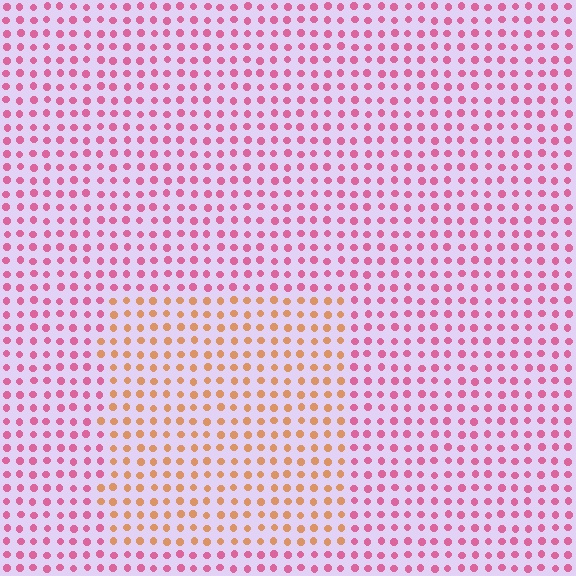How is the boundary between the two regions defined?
The boundary is defined purely by a slight shift in hue (about 52 degrees). Spacing, size, and orientation are identical on both sides.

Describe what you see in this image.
The image is filled with small pink elements in a uniform arrangement. A rectangle-shaped region is visible where the elements are tinted to a slightly different hue, forming a subtle color boundary.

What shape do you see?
I see a rectangle.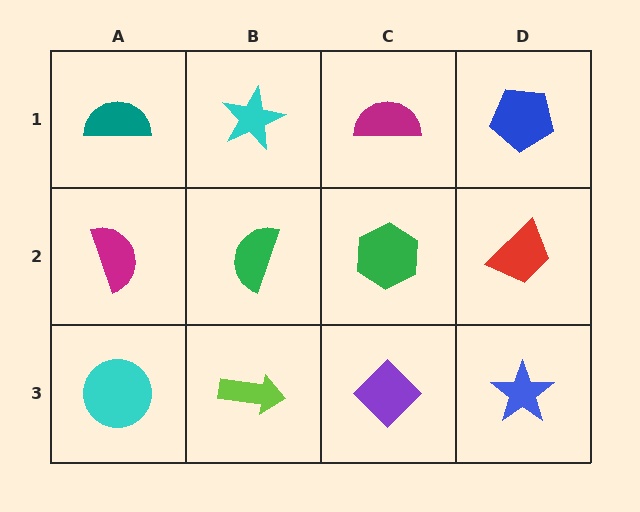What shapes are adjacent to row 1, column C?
A green hexagon (row 2, column C), a cyan star (row 1, column B), a blue pentagon (row 1, column D).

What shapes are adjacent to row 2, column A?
A teal semicircle (row 1, column A), a cyan circle (row 3, column A), a green semicircle (row 2, column B).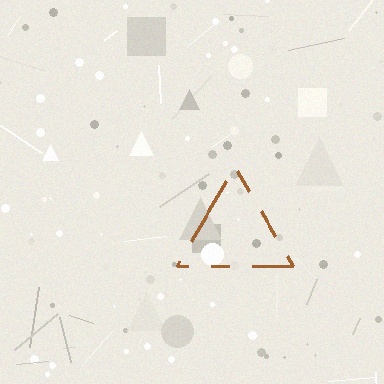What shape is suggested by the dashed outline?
The dashed outline suggests a triangle.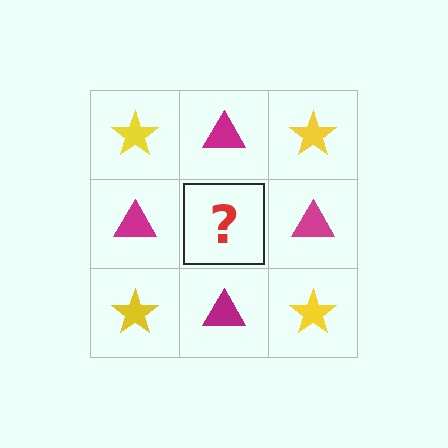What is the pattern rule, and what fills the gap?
The rule is that it alternates yellow star and magenta triangle in a checkerboard pattern. The gap should be filled with a yellow star.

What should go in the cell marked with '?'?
The missing cell should contain a yellow star.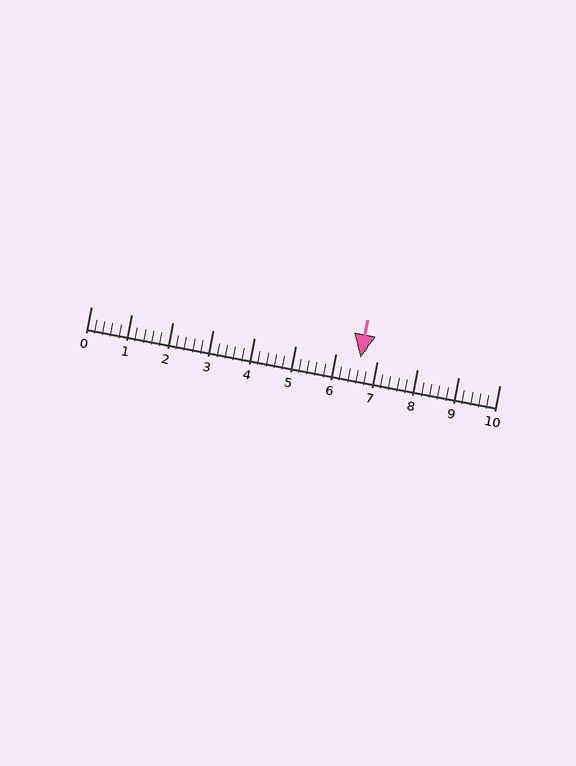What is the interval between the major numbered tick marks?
The major tick marks are spaced 1 units apart.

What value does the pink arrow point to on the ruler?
The pink arrow points to approximately 6.6.